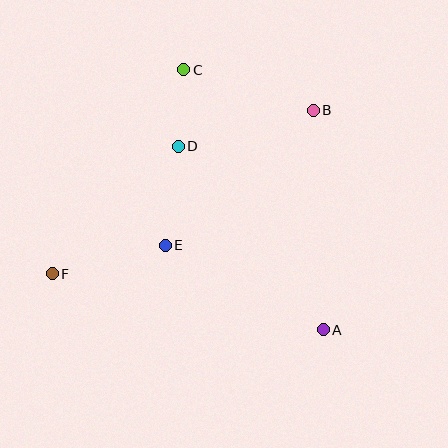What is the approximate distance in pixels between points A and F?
The distance between A and F is approximately 277 pixels.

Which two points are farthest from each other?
Points B and F are farthest from each other.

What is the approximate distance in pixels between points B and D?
The distance between B and D is approximately 140 pixels.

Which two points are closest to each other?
Points C and D are closest to each other.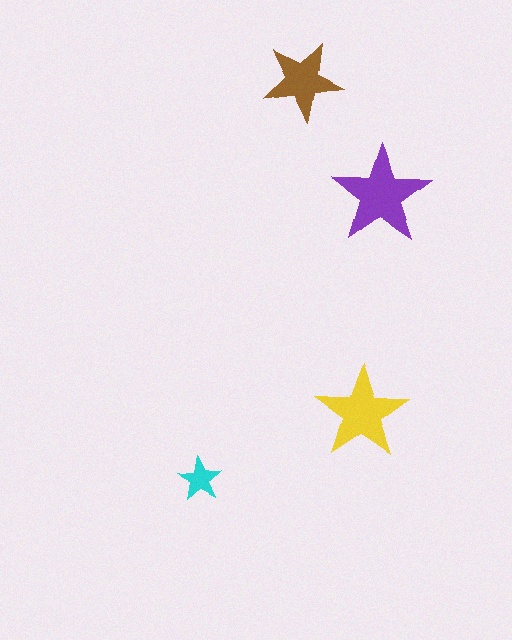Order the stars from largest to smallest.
the purple one, the yellow one, the brown one, the cyan one.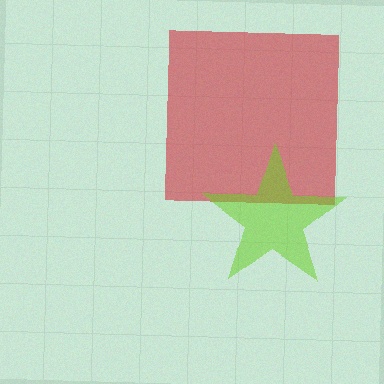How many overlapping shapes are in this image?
There are 2 overlapping shapes in the image.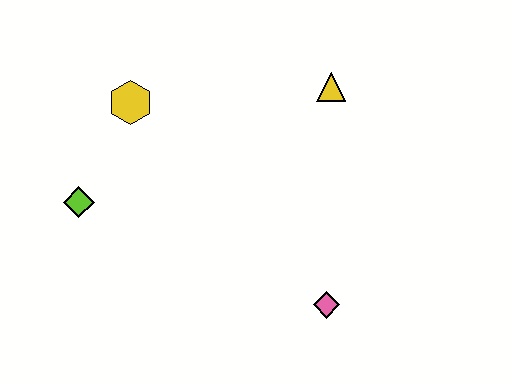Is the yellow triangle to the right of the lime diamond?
Yes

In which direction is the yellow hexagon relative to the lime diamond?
The yellow hexagon is above the lime diamond.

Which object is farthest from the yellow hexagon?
The pink diamond is farthest from the yellow hexagon.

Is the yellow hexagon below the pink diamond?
No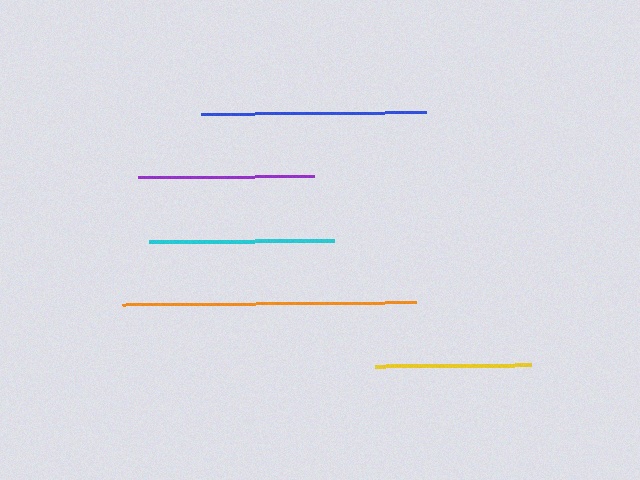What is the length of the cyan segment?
The cyan segment is approximately 186 pixels long.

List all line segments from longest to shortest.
From longest to shortest: orange, blue, cyan, purple, yellow.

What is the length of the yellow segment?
The yellow segment is approximately 156 pixels long.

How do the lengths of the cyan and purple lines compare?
The cyan and purple lines are approximately the same length.